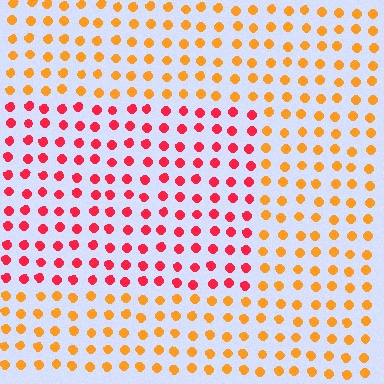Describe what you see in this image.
The image is filled with small orange elements in a uniform arrangement. A rectangle-shaped region is visible where the elements are tinted to a slightly different hue, forming a subtle color boundary.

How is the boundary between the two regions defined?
The boundary is defined purely by a slight shift in hue (about 44 degrees). Spacing, size, and orientation are identical on both sides.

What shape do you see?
I see a rectangle.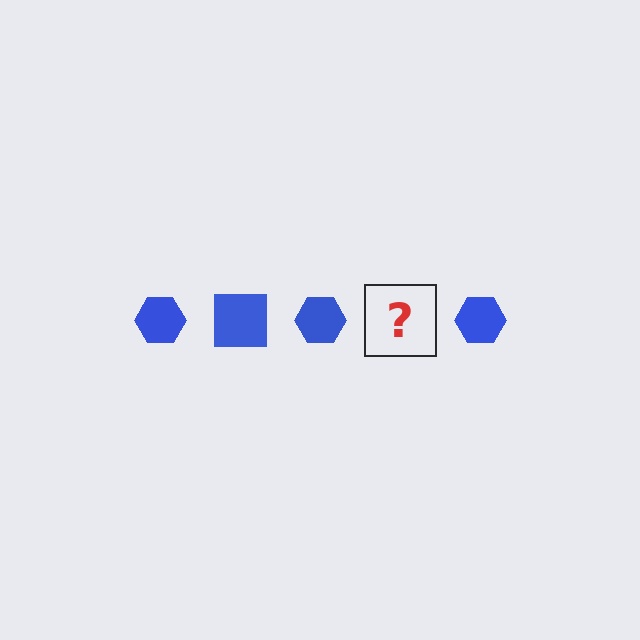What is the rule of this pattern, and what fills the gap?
The rule is that the pattern cycles through hexagon, square shapes in blue. The gap should be filled with a blue square.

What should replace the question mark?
The question mark should be replaced with a blue square.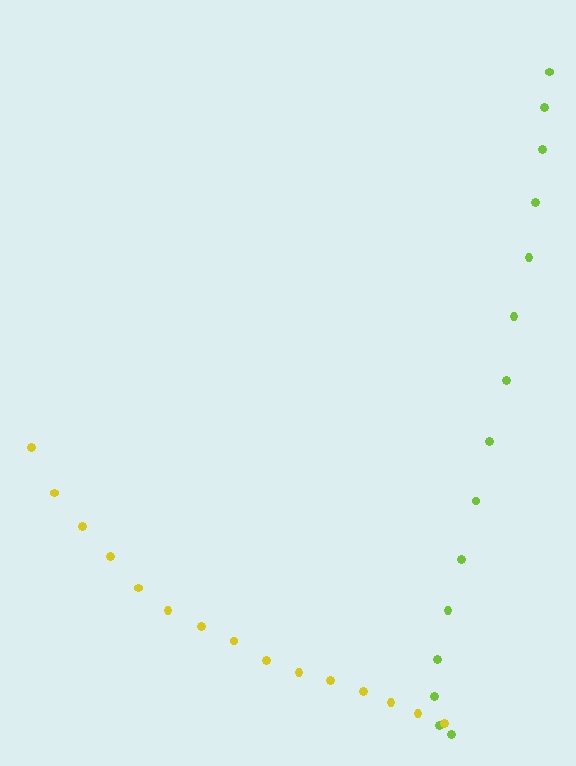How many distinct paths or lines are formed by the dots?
There are 2 distinct paths.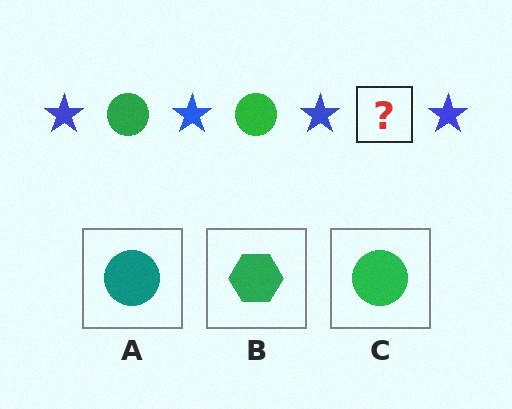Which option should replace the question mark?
Option C.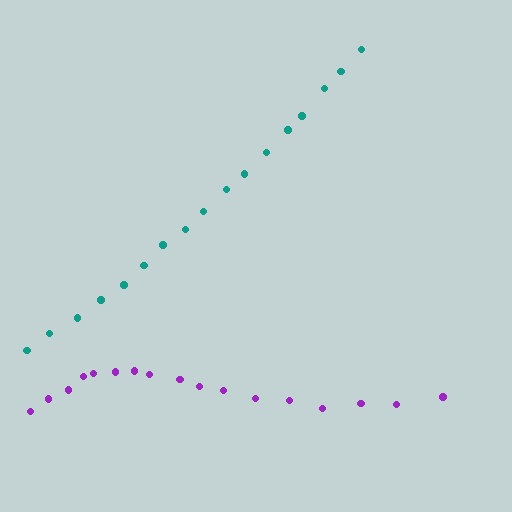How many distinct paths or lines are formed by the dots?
There are 2 distinct paths.